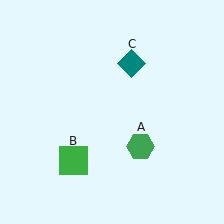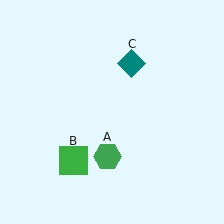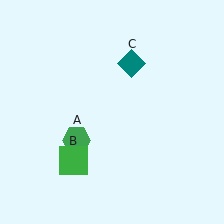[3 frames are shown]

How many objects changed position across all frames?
1 object changed position: green hexagon (object A).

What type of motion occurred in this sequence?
The green hexagon (object A) rotated clockwise around the center of the scene.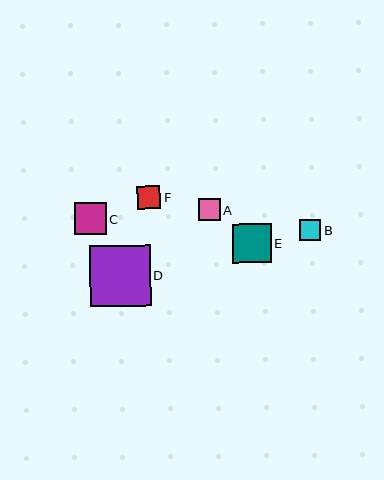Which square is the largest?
Square D is the largest with a size of approximately 60 pixels.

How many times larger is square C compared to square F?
Square C is approximately 1.4 times the size of square F.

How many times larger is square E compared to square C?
Square E is approximately 1.2 times the size of square C.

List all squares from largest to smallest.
From largest to smallest: D, E, C, F, B, A.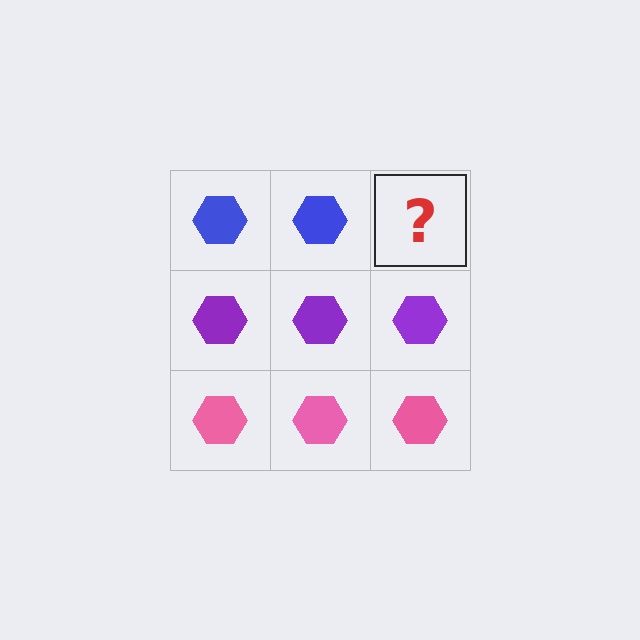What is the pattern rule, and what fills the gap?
The rule is that each row has a consistent color. The gap should be filled with a blue hexagon.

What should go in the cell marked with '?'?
The missing cell should contain a blue hexagon.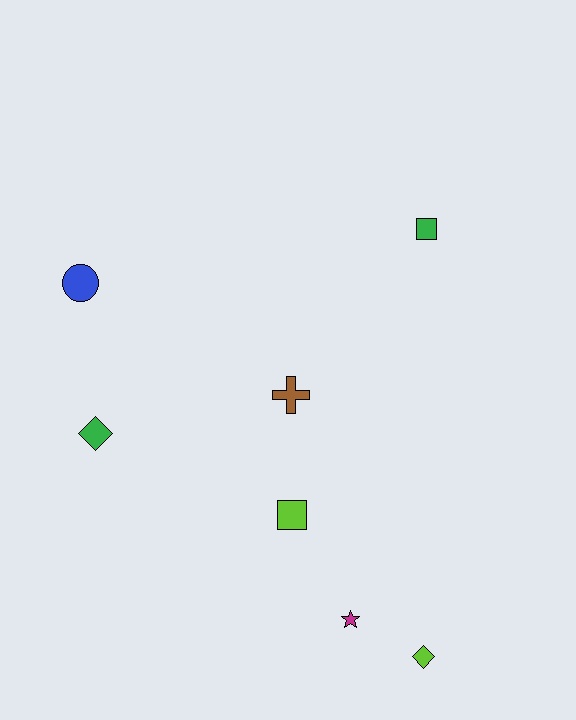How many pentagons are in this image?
There are no pentagons.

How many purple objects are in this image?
There are no purple objects.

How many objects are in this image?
There are 7 objects.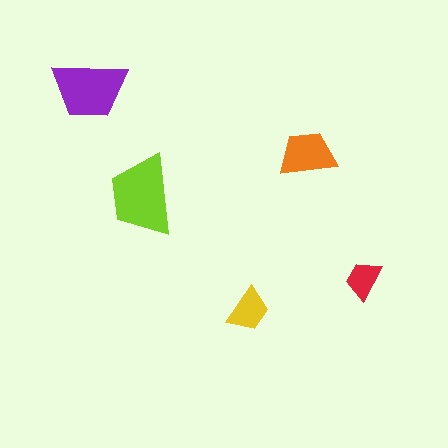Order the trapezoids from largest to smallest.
the lime one, the purple one, the orange one, the yellow one, the red one.